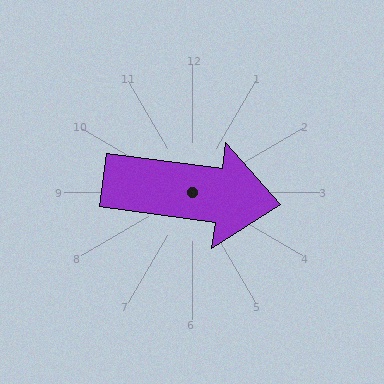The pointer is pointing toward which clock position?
Roughly 3 o'clock.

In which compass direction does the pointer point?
East.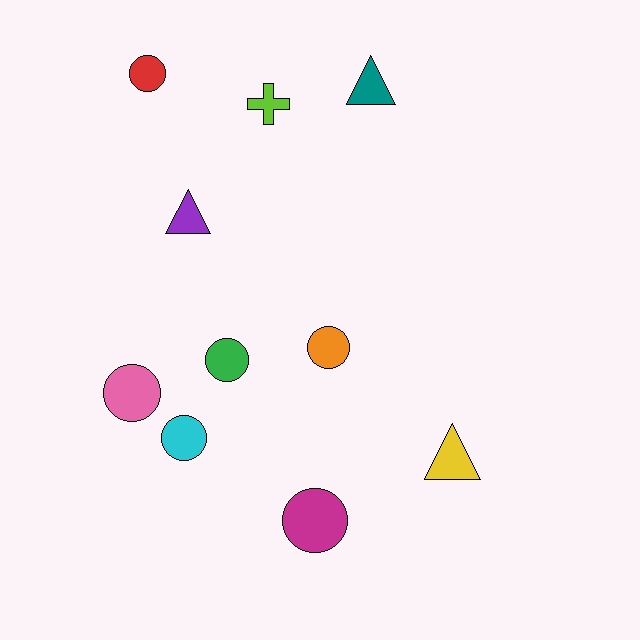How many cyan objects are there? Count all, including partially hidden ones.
There is 1 cyan object.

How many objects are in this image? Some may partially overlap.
There are 10 objects.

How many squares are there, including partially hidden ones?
There are no squares.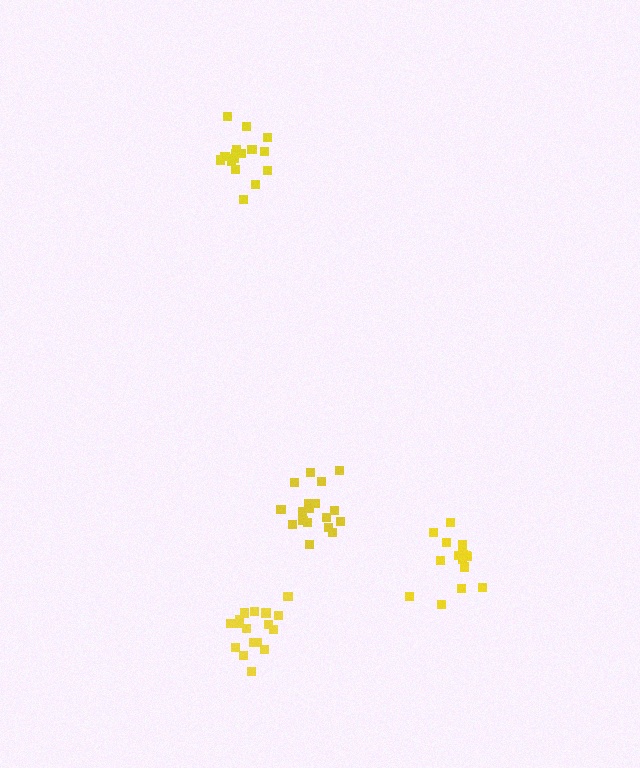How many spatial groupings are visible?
There are 4 spatial groupings.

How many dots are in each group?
Group 1: 16 dots, Group 2: 18 dots, Group 3: 18 dots, Group 4: 17 dots (69 total).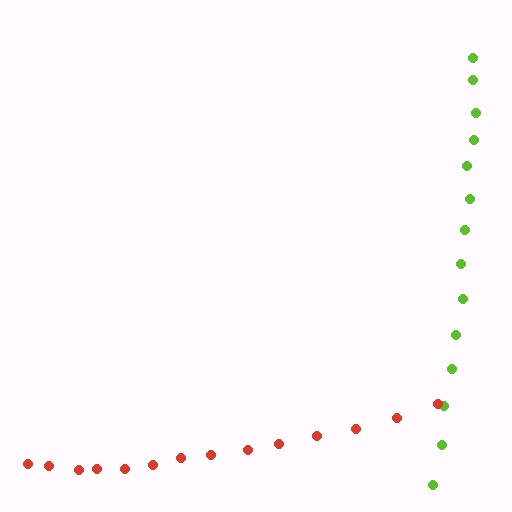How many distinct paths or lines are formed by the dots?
There are 2 distinct paths.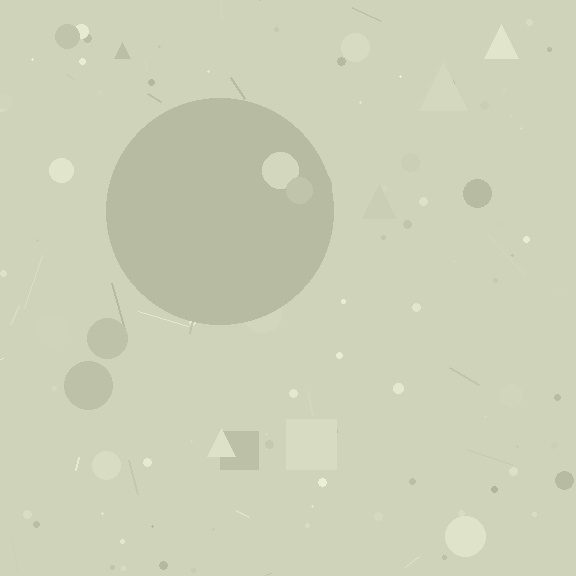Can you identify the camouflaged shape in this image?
The camouflaged shape is a circle.